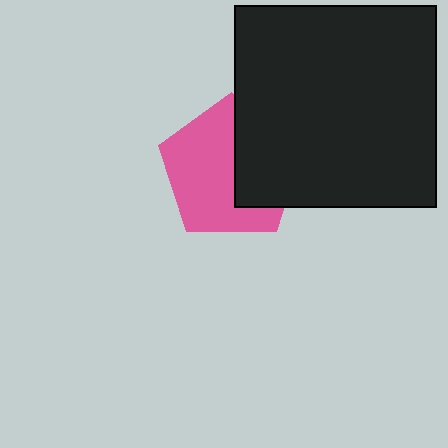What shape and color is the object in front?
The object in front is a black square.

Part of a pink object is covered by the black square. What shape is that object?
It is a pentagon.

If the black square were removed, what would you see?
You would see the complete pink pentagon.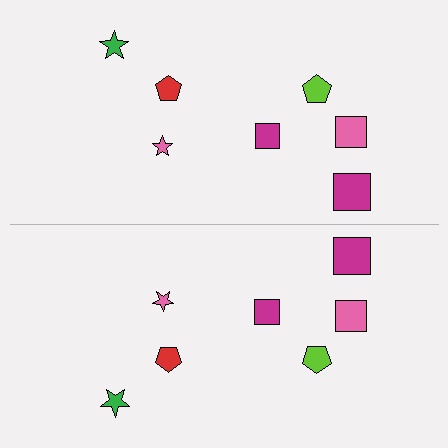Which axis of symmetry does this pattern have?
The pattern has a horizontal axis of symmetry running through the center of the image.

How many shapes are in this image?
There are 14 shapes in this image.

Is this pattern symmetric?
Yes, this pattern has bilateral (reflection) symmetry.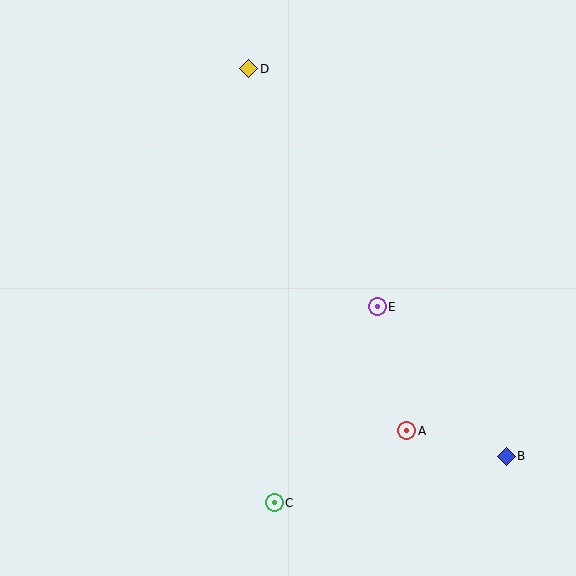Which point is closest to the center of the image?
Point E at (377, 307) is closest to the center.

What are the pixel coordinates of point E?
Point E is at (377, 307).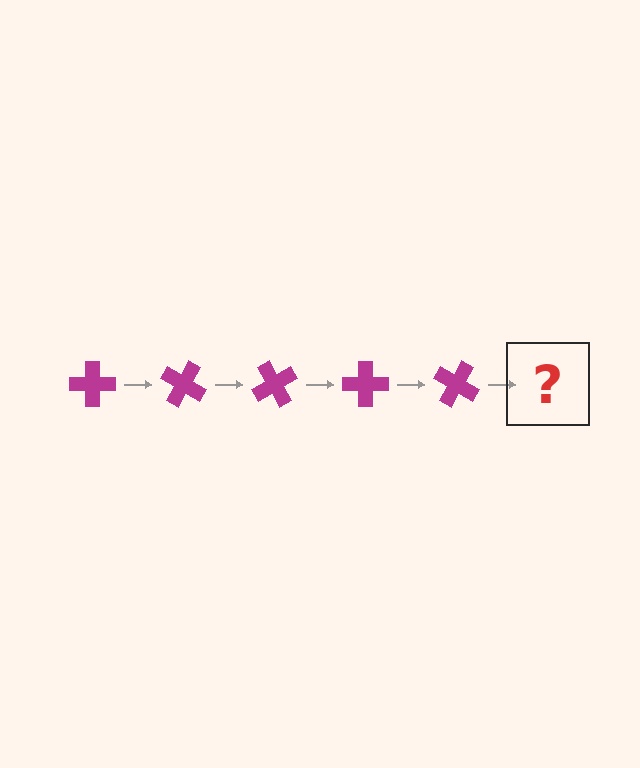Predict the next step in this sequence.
The next step is a magenta cross rotated 150 degrees.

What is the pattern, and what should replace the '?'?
The pattern is that the cross rotates 30 degrees each step. The '?' should be a magenta cross rotated 150 degrees.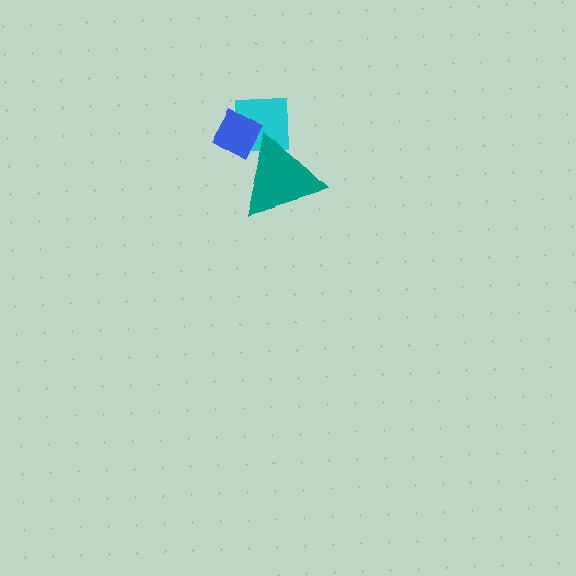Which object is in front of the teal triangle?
The blue diamond is in front of the teal triangle.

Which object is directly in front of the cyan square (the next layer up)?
The teal triangle is directly in front of the cyan square.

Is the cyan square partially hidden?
Yes, it is partially covered by another shape.